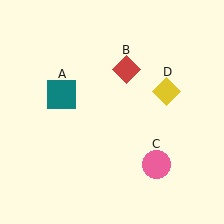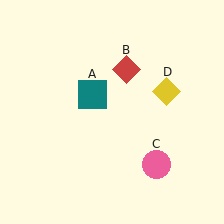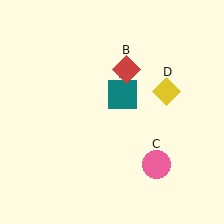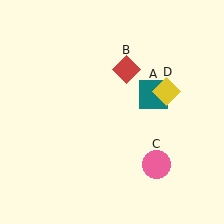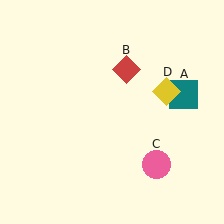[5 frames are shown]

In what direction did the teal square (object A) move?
The teal square (object A) moved right.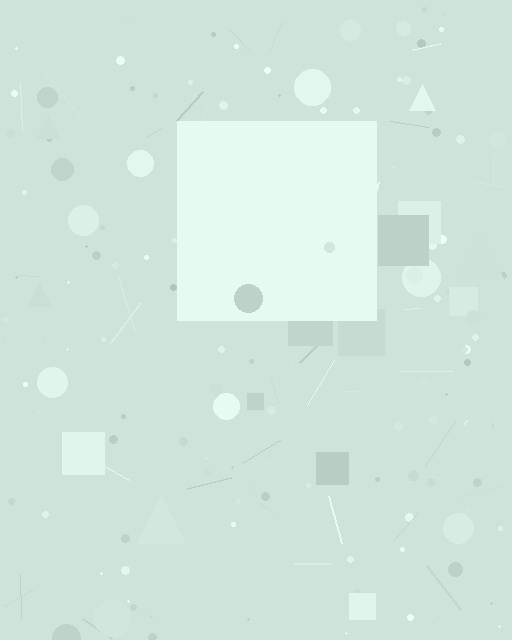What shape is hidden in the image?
A square is hidden in the image.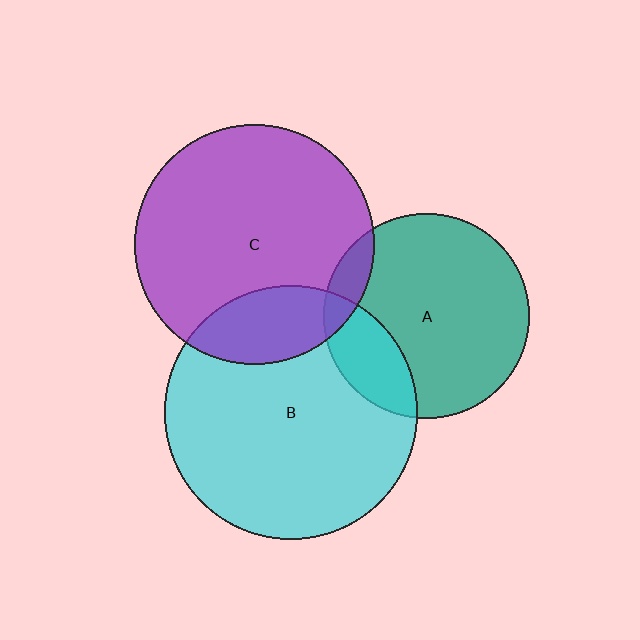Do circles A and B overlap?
Yes.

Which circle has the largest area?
Circle B (cyan).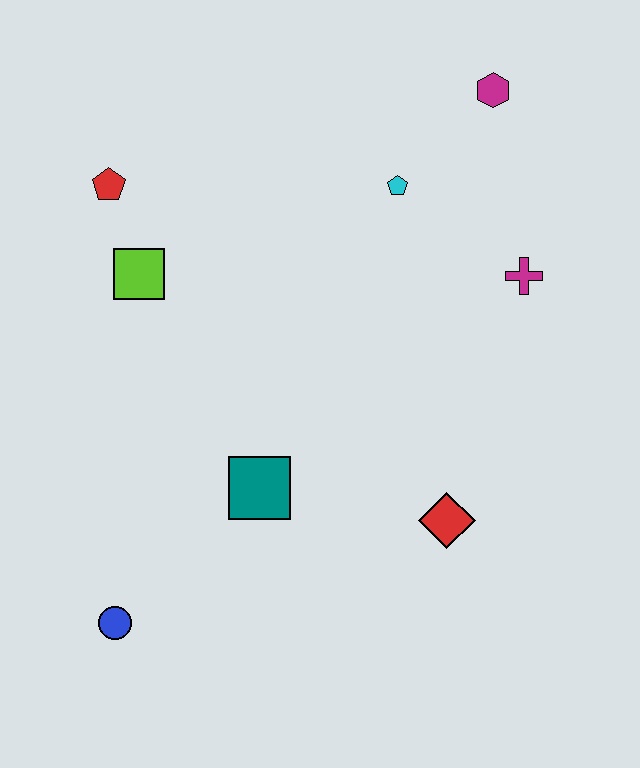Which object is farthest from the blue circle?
The magenta hexagon is farthest from the blue circle.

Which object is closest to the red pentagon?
The lime square is closest to the red pentagon.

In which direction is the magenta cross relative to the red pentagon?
The magenta cross is to the right of the red pentagon.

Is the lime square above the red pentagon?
No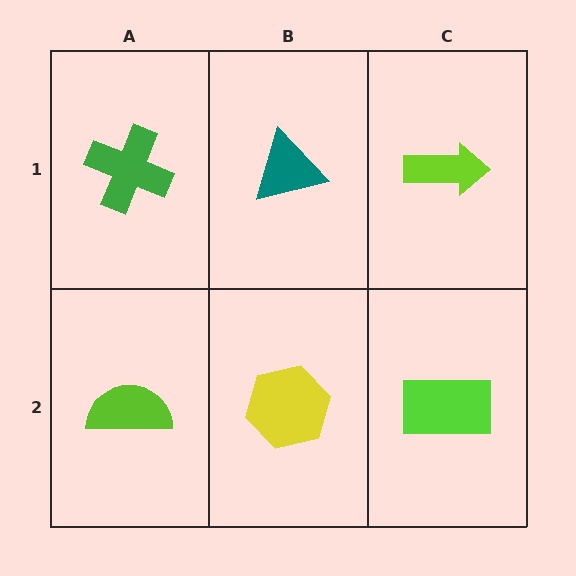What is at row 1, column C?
A lime arrow.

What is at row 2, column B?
A yellow hexagon.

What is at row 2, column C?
A lime rectangle.